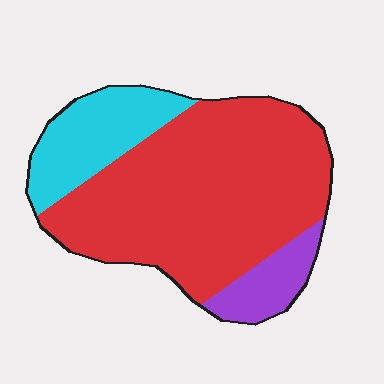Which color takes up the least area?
Purple, at roughly 10%.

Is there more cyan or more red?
Red.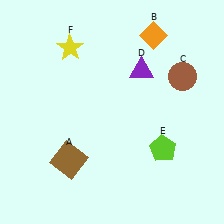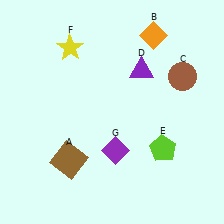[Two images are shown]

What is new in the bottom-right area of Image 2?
A purple diamond (G) was added in the bottom-right area of Image 2.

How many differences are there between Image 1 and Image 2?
There is 1 difference between the two images.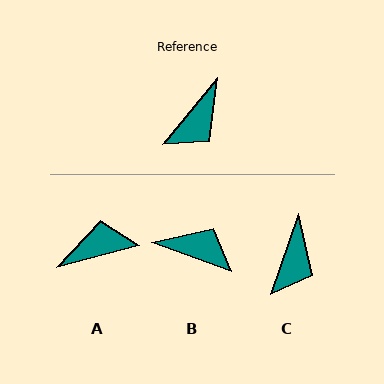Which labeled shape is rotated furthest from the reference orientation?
A, about 144 degrees away.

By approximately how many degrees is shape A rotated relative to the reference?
Approximately 144 degrees counter-clockwise.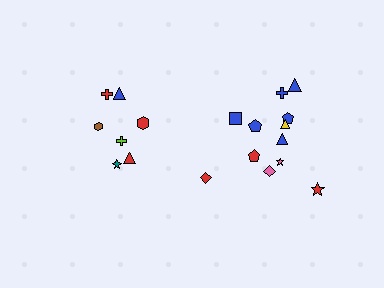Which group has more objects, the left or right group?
The right group.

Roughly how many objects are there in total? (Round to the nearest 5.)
Roughly 20 objects in total.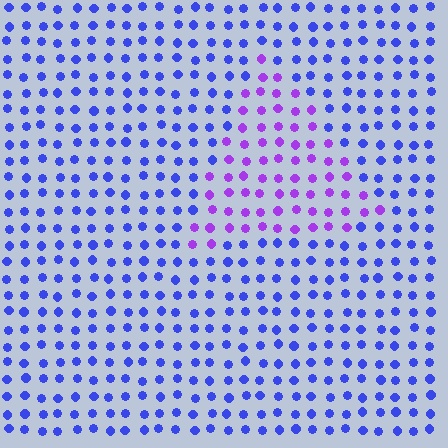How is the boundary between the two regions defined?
The boundary is defined purely by a slight shift in hue (about 42 degrees). Spacing, size, and orientation are identical on both sides.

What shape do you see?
I see a triangle.